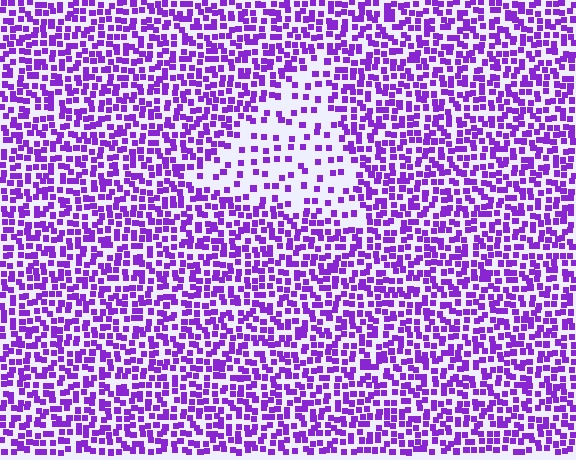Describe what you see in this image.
The image contains small purple elements arranged at two different densities. A triangle-shaped region is visible where the elements are less densely packed than the surrounding area.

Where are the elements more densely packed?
The elements are more densely packed outside the triangle boundary.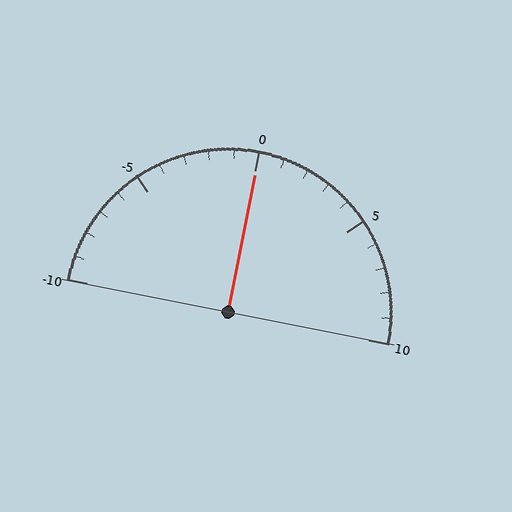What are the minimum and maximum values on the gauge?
The gauge ranges from -10 to 10.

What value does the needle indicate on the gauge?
The needle indicates approximately 0.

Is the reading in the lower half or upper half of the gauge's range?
The reading is in the upper half of the range (-10 to 10).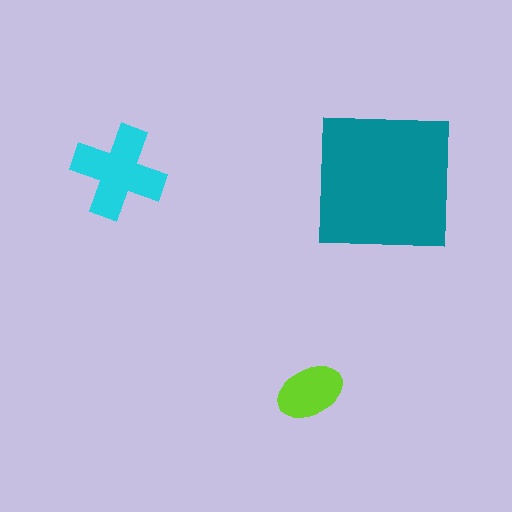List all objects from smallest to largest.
The lime ellipse, the cyan cross, the teal square.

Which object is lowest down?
The lime ellipse is bottommost.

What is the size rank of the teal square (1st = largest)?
1st.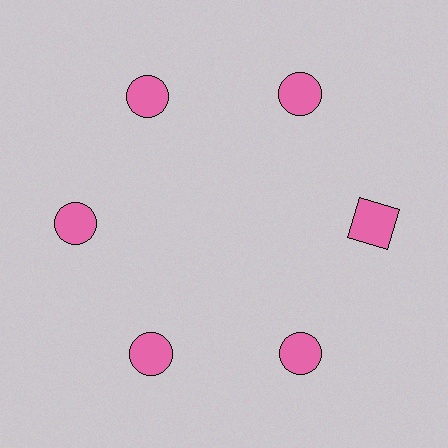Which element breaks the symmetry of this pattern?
The pink square at roughly the 3 o'clock position breaks the symmetry. All other shapes are pink circles.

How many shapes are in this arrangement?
There are 6 shapes arranged in a ring pattern.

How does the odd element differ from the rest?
It has a different shape: square instead of circle.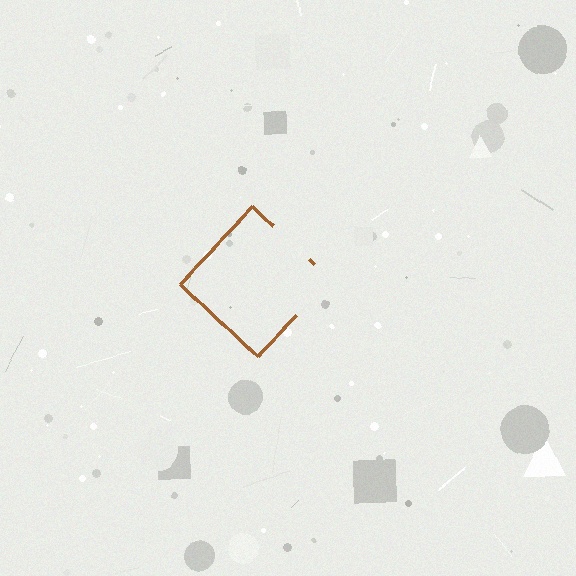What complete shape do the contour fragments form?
The contour fragments form a diamond.